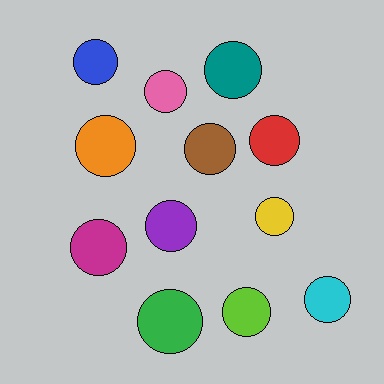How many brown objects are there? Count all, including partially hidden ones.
There is 1 brown object.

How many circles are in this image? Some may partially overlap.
There are 12 circles.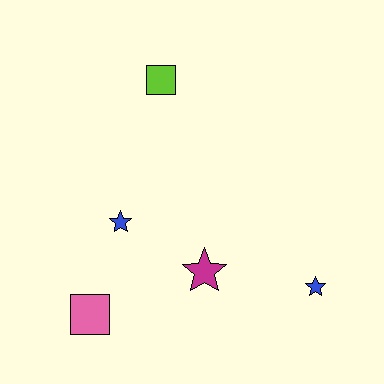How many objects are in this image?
There are 5 objects.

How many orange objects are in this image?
There are no orange objects.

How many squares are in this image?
There are 2 squares.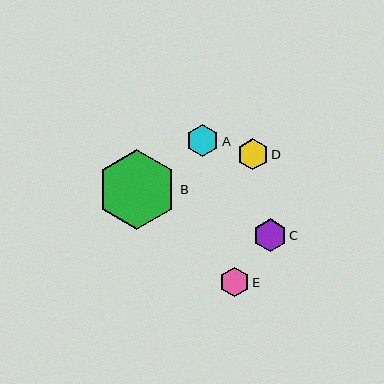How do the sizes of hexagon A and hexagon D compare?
Hexagon A and hexagon D are approximately the same size.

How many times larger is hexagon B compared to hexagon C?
Hexagon B is approximately 2.4 times the size of hexagon C.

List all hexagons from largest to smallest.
From largest to smallest: B, C, A, D, E.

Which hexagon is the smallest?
Hexagon E is the smallest with a size of approximately 29 pixels.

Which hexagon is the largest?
Hexagon B is the largest with a size of approximately 80 pixels.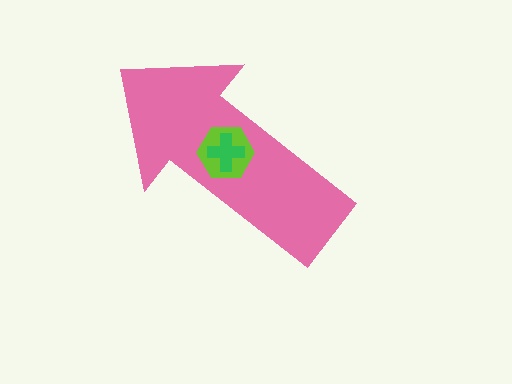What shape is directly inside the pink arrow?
The lime hexagon.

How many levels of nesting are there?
3.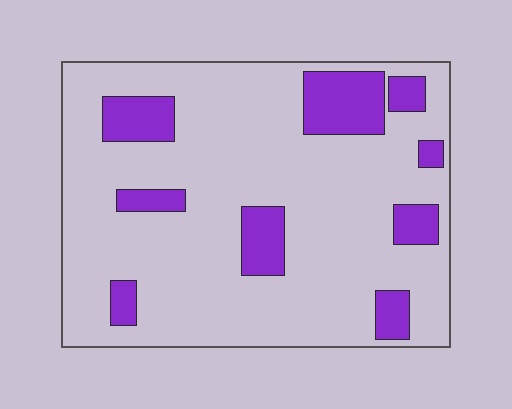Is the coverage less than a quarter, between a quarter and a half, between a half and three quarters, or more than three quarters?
Less than a quarter.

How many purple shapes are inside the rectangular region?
9.